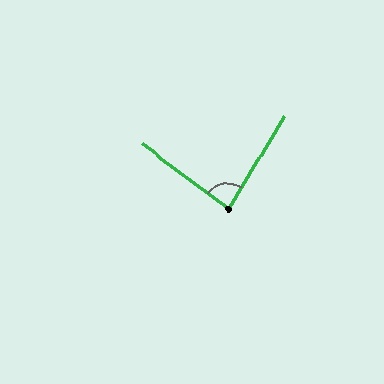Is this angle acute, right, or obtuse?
It is acute.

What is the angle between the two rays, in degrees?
Approximately 84 degrees.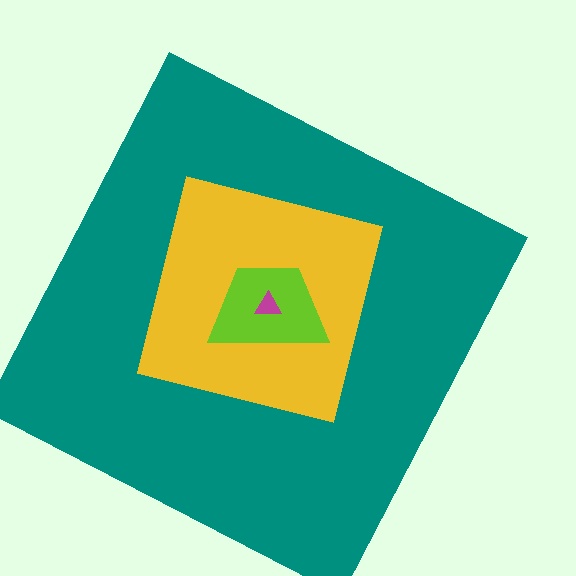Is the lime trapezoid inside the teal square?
Yes.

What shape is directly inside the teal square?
The yellow square.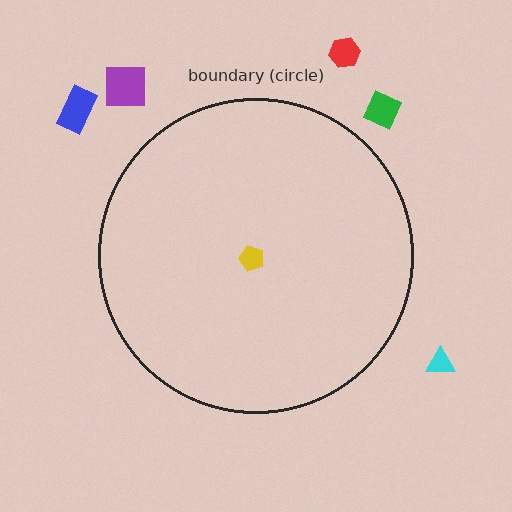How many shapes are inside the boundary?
1 inside, 5 outside.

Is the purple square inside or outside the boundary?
Outside.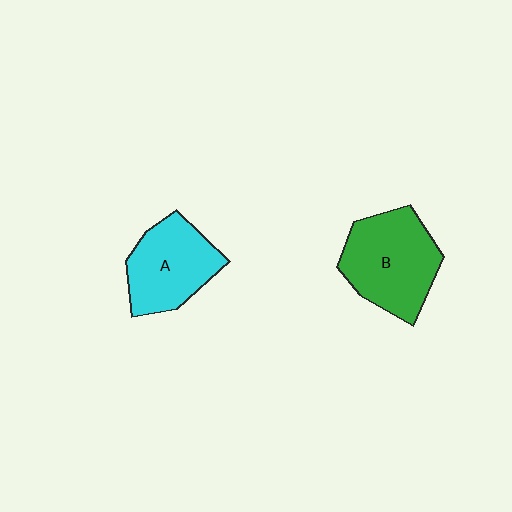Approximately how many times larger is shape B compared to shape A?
Approximately 1.2 times.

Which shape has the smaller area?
Shape A (cyan).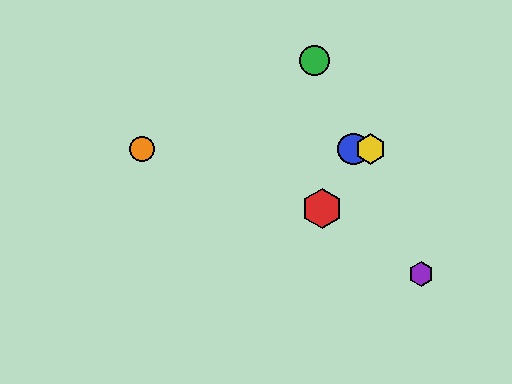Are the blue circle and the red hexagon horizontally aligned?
No, the blue circle is at y≈149 and the red hexagon is at y≈209.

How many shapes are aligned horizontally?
3 shapes (the blue circle, the yellow hexagon, the orange circle) are aligned horizontally.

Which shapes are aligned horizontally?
The blue circle, the yellow hexagon, the orange circle are aligned horizontally.